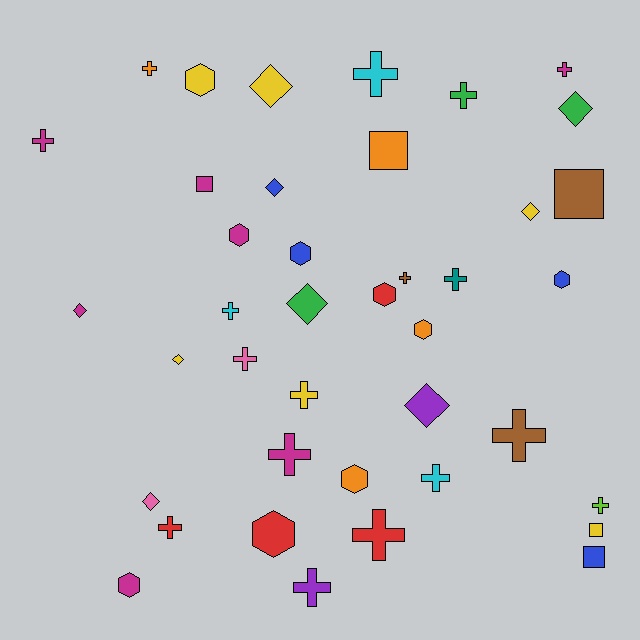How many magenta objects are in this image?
There are 7 magenta objects.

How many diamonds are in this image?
There are 9 diamonds.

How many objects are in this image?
There are 40 objects.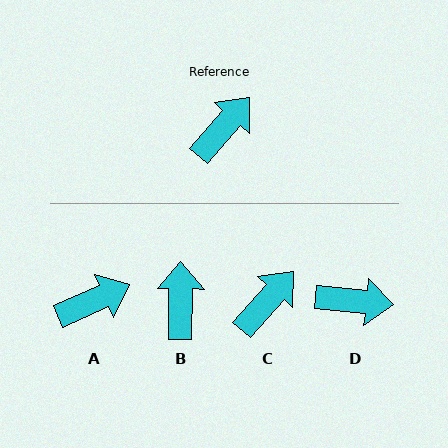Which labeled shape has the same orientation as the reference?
C.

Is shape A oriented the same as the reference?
No, it is off by about 25 degrees.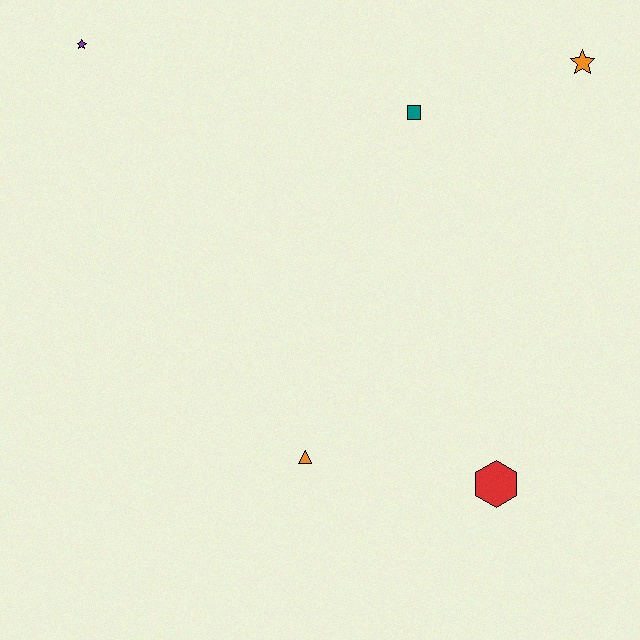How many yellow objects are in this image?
There are no yellow objects.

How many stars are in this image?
There are 2 stars.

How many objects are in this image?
There are 5 objects.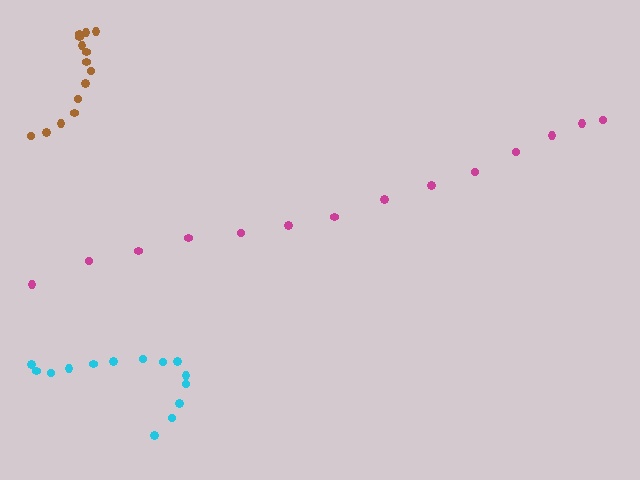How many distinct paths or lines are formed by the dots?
There are 3 distinct paths.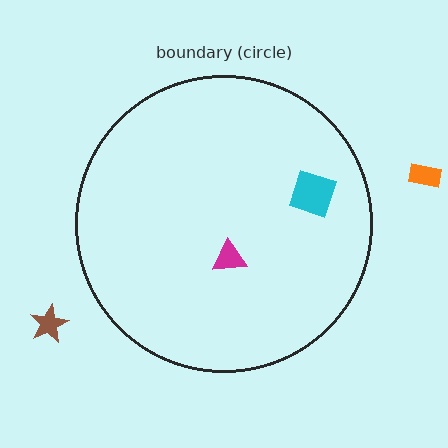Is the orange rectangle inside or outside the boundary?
Outside.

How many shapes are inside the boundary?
2 inside, 2 outside.